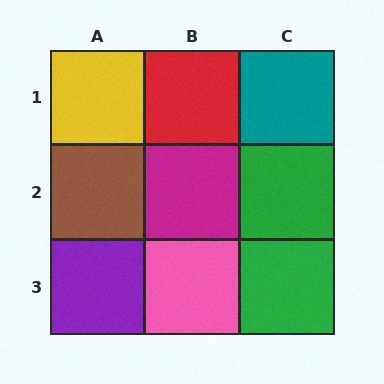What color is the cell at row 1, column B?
Red.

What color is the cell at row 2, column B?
Magenta.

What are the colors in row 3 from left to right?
Purple, pink, green.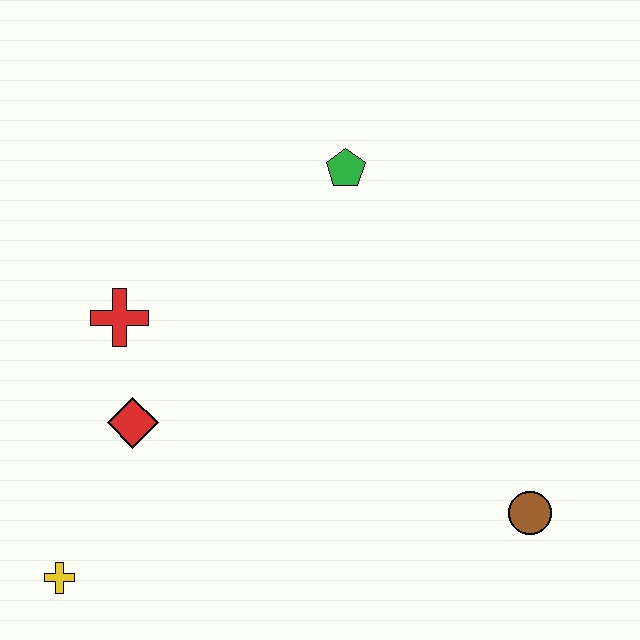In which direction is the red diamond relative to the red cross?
The red diamond is below the red cross.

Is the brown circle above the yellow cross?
Yes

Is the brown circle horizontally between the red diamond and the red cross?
No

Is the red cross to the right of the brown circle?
No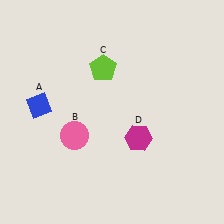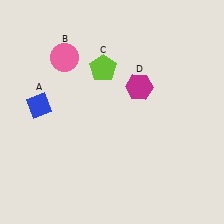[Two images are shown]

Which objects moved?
The objects that moved are: the pink circle (B), the magenta hexagon (D).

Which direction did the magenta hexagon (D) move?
The magenta hexagon (D) moved up.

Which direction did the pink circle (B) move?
The pink circle (B) moved up.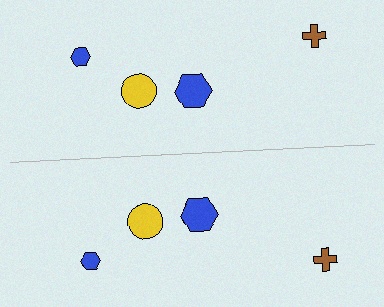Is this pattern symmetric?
Yes, this pattern has bilateral (reflection) symmetry.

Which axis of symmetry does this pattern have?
The pattern has a horizontal axis of symmetry running through the center of the image.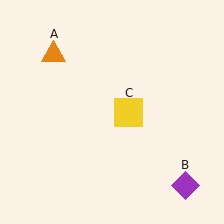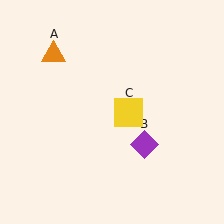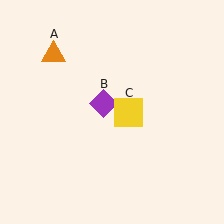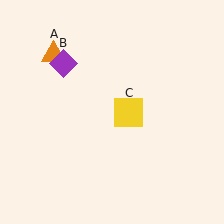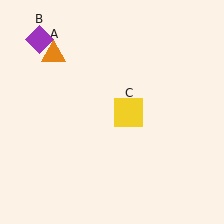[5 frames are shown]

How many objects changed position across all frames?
1 object changed position: purple diamond (object B).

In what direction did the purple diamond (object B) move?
The purple diamond (object B) moved up and to the left.